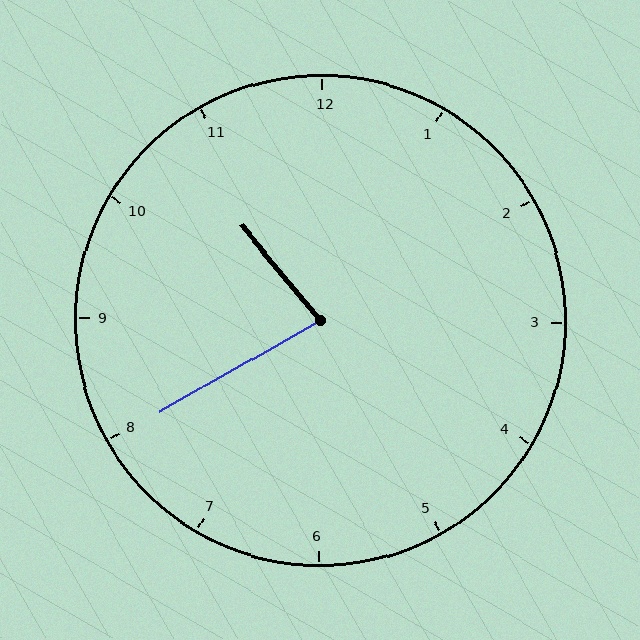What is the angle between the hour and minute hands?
Approximately 80 degrees.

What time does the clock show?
10:40.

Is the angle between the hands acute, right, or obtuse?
It is acute.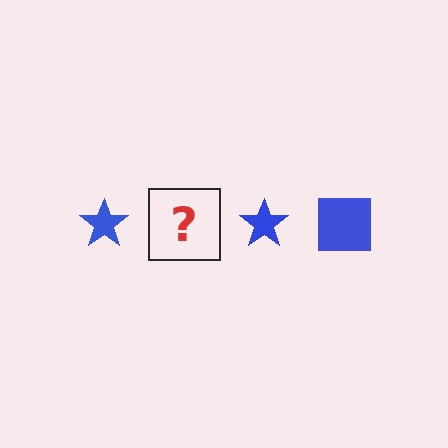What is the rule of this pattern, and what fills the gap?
The rule is that the pattern cycles through star, square shapes in blue. The gap should be filled with a blue square.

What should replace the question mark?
The question mark should be replaced with a blue square.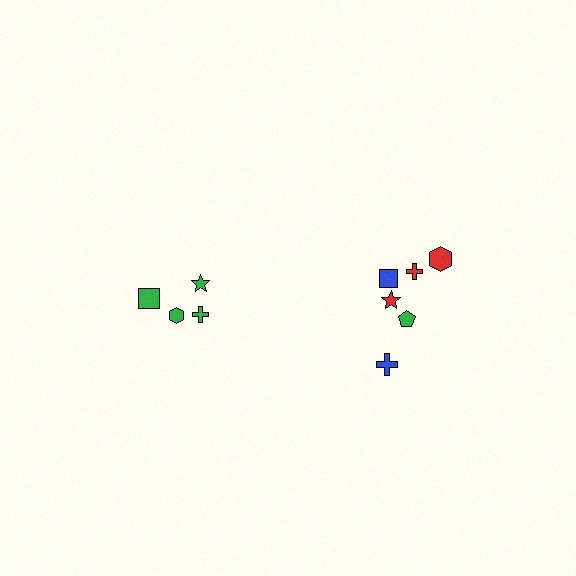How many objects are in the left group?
There are 4 objects.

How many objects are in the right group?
There are 6 objects.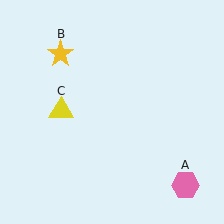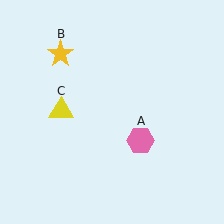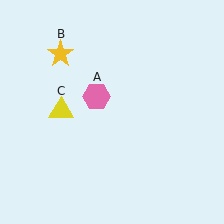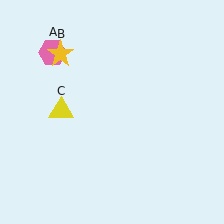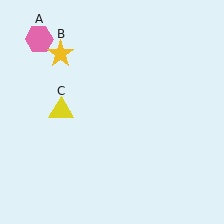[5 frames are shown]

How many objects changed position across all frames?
1 object changed position: pink hexagon (object A).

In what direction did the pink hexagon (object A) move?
The pink hexagon (object A) moved up and to the left.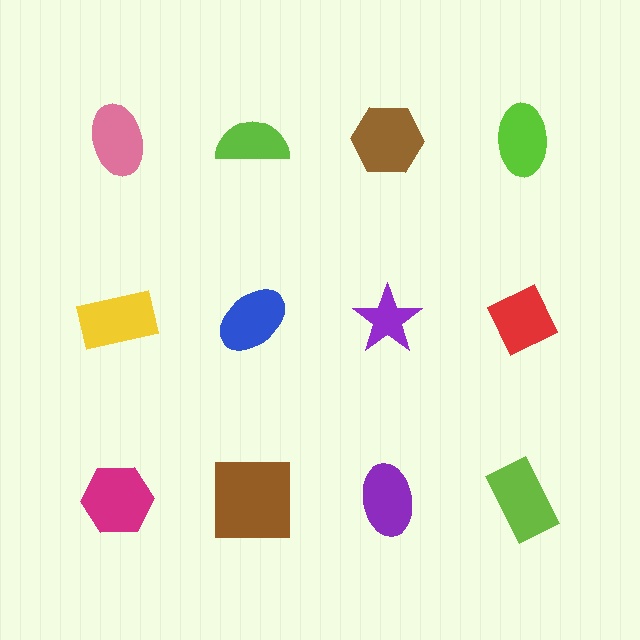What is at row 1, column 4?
A lime ellipse.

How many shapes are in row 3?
4 shapes.